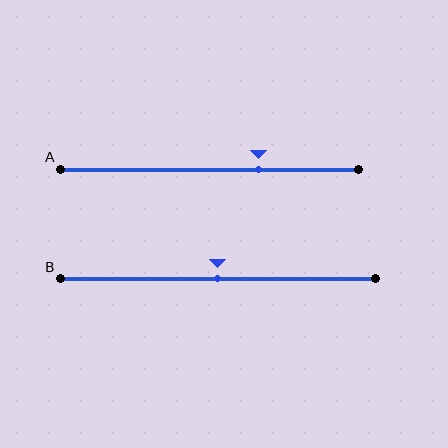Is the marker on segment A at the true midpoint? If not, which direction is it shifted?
No, the marker on segment A is shifted to the right by about 17% of the segment length.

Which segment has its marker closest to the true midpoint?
Segment B has its marker closest to the true midpoint.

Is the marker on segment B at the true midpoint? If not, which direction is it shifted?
Yes, the marker on segment B is at the true midpoint.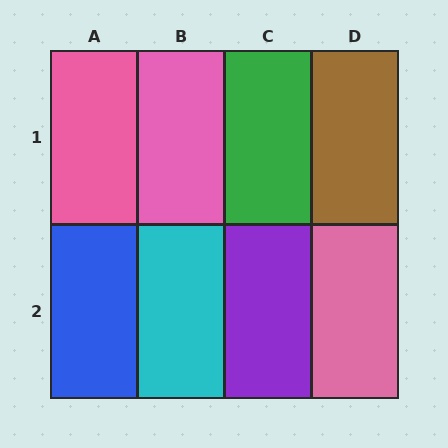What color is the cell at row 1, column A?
Pink.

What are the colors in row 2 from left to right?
Blue, cyan, purple, pink.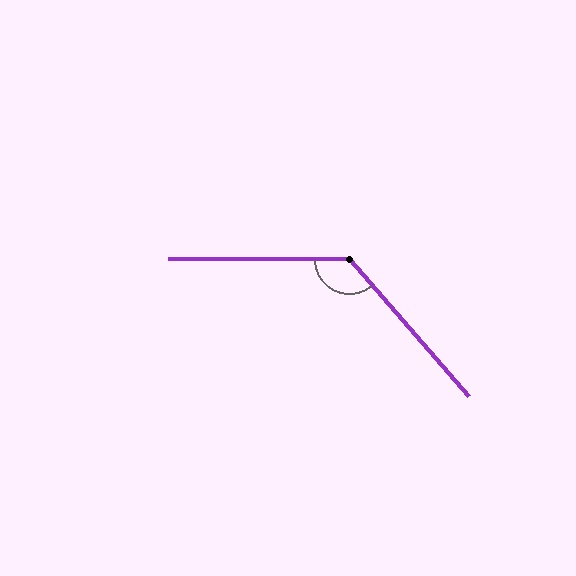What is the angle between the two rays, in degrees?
Approximately 131 degrees.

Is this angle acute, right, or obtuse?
It is obtuse.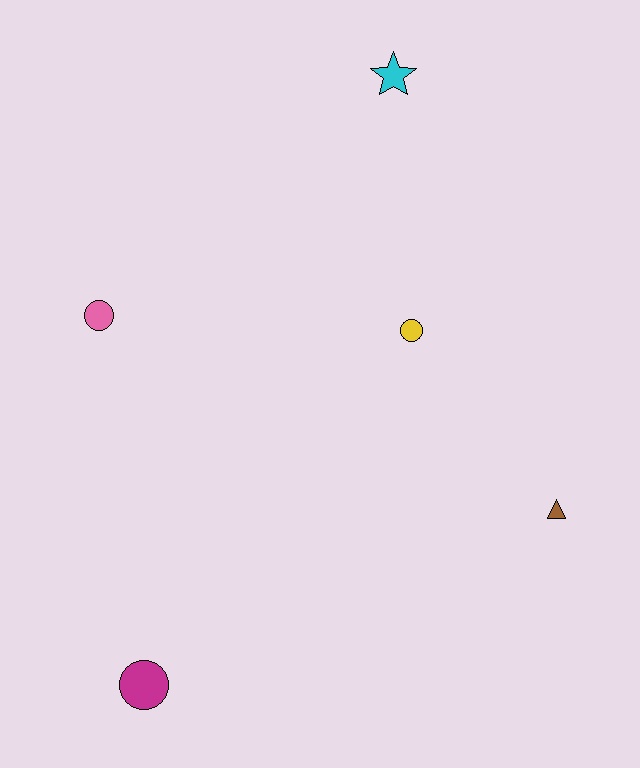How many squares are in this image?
There are no squares.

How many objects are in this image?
There are 5 objects.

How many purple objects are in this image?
There are no purple objects.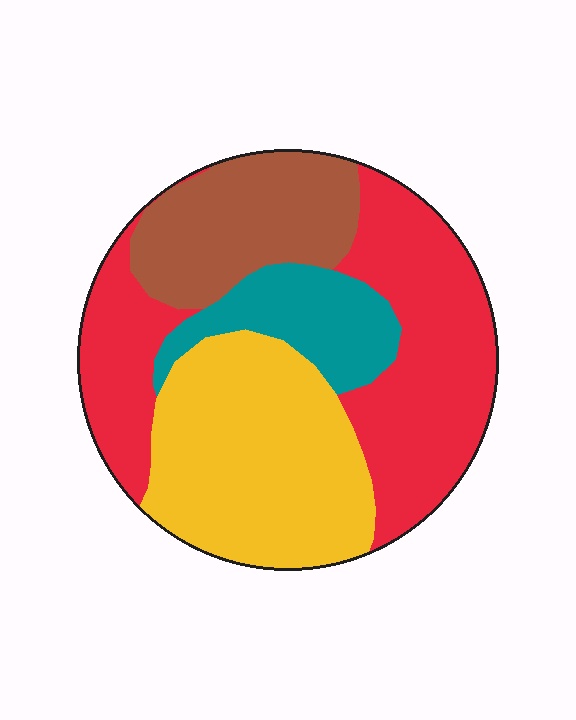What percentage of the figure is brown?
Brown covers roughly 20% of the figure.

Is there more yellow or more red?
Red.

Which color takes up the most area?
Red, at roughly 40%.